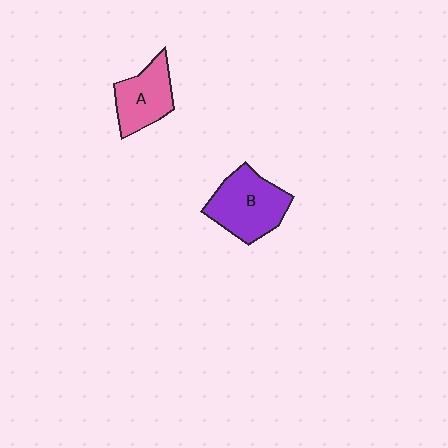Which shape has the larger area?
Shape B (purple).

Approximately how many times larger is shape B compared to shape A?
Approximately 1.3 times.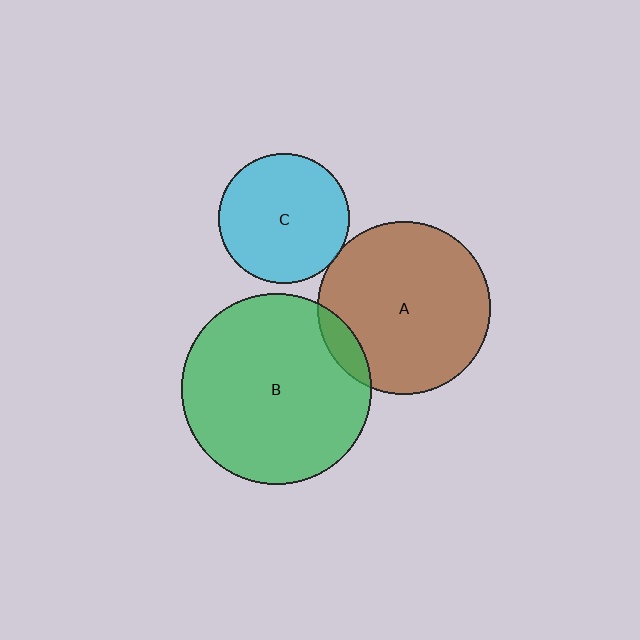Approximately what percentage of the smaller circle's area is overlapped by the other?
Approximately 10%.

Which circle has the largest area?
Circle B (green).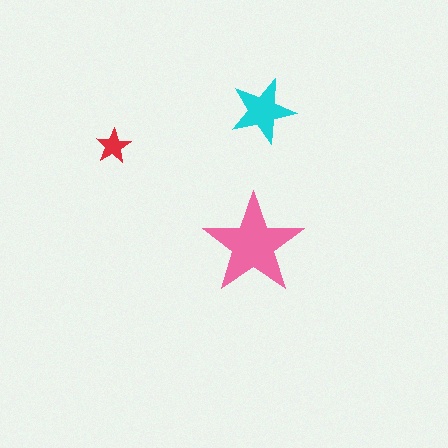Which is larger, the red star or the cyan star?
The cyan one.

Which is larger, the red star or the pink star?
The pink one.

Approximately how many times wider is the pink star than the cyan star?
About 1.5 times wider.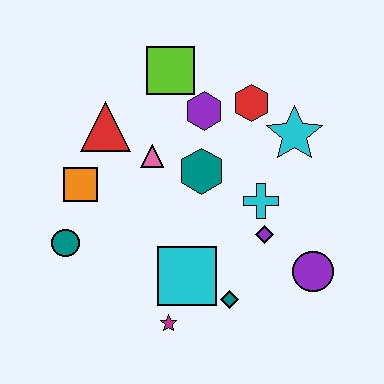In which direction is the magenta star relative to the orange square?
The magenta star is below the orange square.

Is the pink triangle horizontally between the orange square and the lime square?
Yes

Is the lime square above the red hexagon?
Yes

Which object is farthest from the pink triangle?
The purple circle is farthest from the pink triangle.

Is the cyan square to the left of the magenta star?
No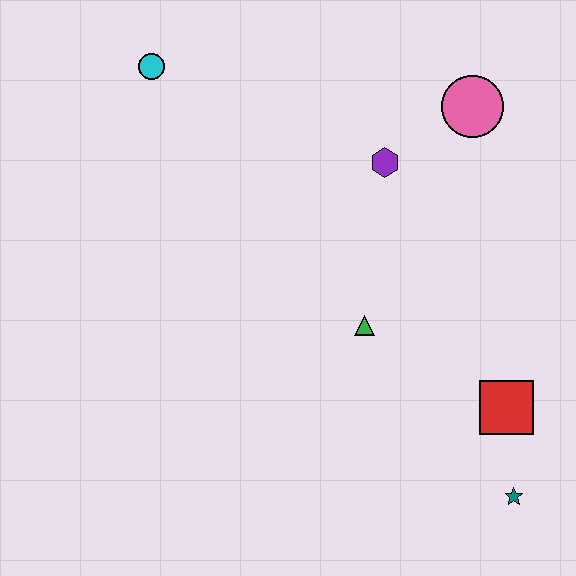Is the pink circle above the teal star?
Yes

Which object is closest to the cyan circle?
The purple hexagon is closest to the cyan circle.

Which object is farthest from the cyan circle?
The teal star is farthest from the cyan circle.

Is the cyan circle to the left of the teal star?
Yes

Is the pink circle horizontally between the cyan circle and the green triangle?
No